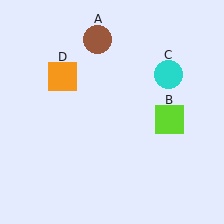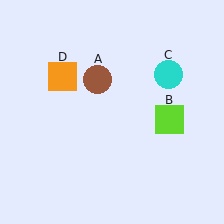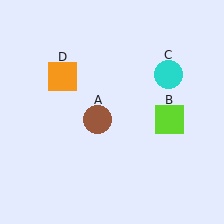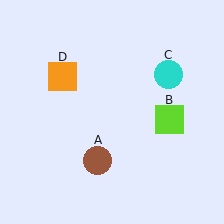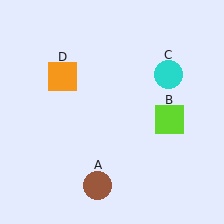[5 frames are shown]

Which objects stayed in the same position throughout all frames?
Lime square (object B) and cyan circle (object C) and orange square (object D) remained stationary.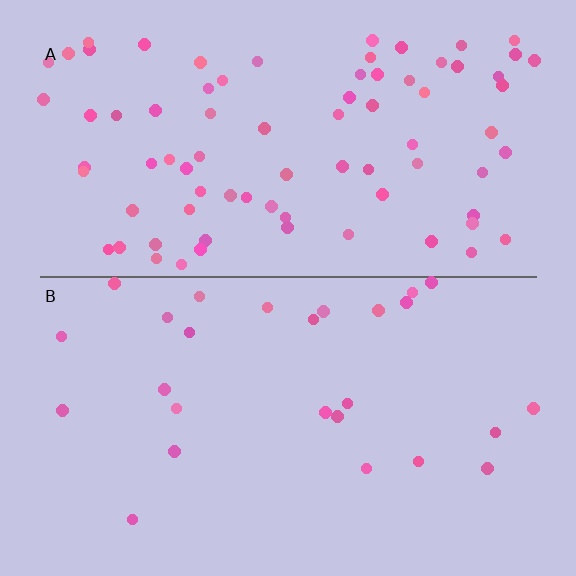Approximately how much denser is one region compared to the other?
Approximately 3.0× — region A over region B.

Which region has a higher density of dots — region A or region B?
A (the top).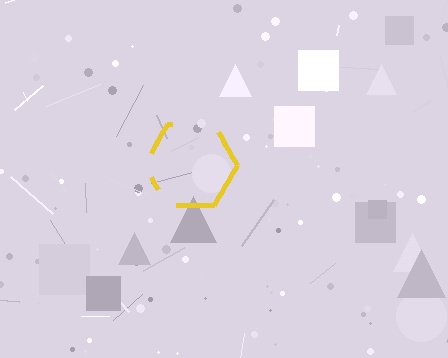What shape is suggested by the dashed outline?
The dashed outline suggests a hexagon.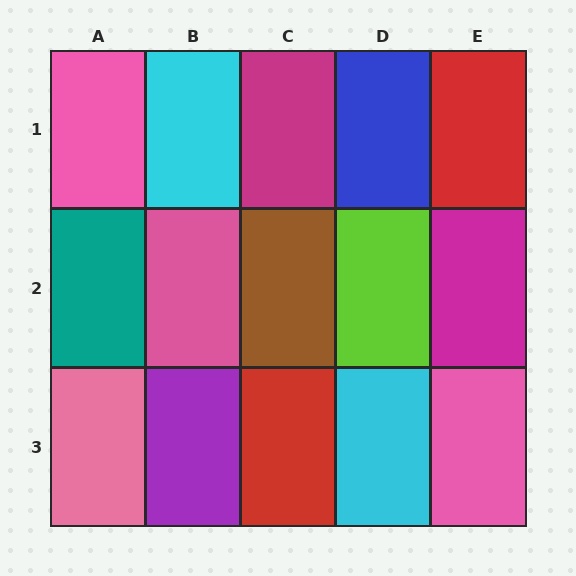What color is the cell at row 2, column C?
Brown.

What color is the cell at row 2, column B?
Pink.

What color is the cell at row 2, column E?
Magenta.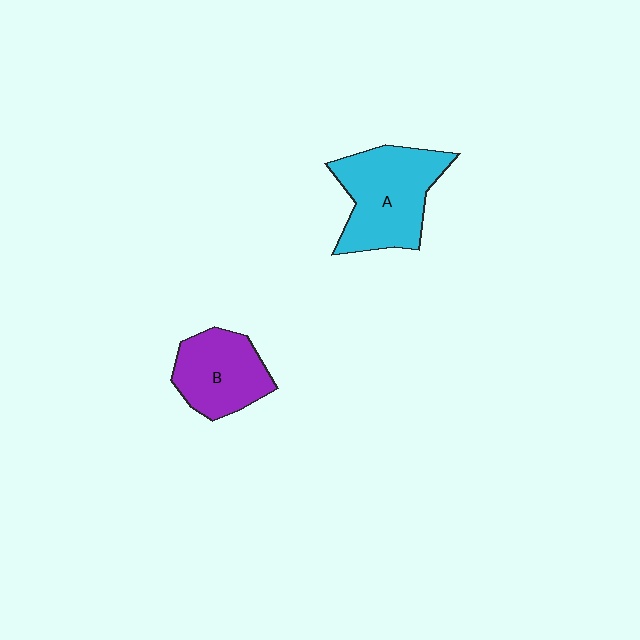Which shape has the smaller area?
Shape B (purple).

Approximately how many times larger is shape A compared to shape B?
Approximately 1.4 times.